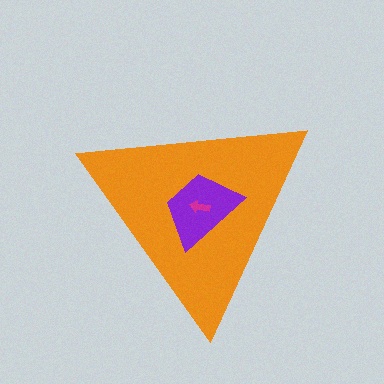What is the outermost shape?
The orange triangle.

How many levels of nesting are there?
3.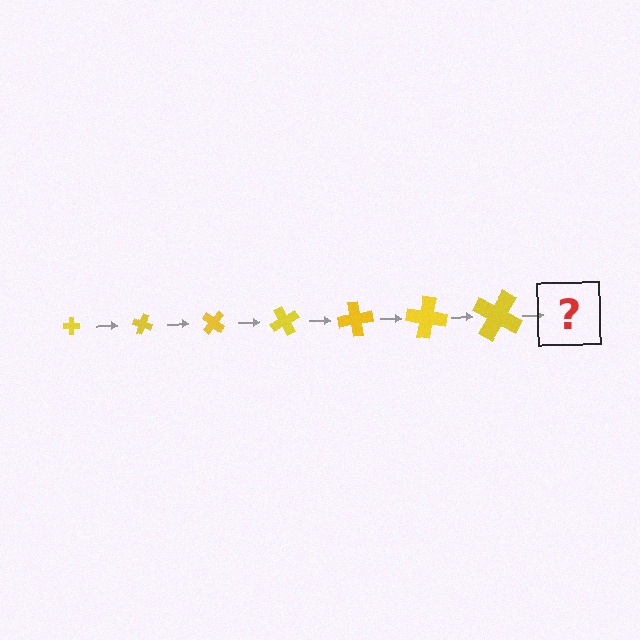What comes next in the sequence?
The next element should be a cross, larger than the previous one and rotated 140 degrees from the start.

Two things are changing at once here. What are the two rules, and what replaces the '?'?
The two rules are that the cross grows larger each step and it rotates 20 degrees each step. The '?' should be a cross, larger than the previous one and rotated 140 degrees from the start.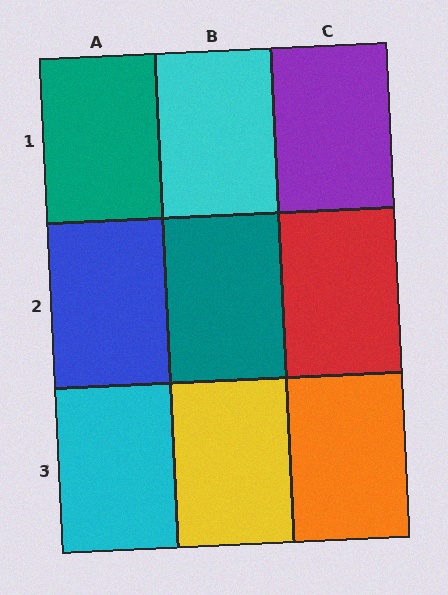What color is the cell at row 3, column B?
Yellow.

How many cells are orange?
1 cell is orange.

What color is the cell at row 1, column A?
Teal.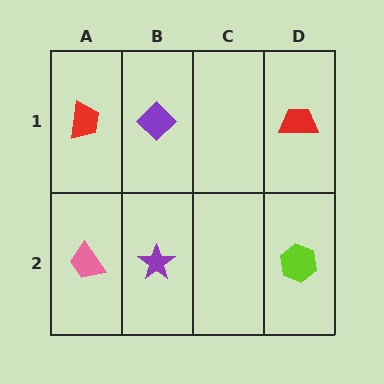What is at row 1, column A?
A red trapezoid.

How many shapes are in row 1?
3 shapes.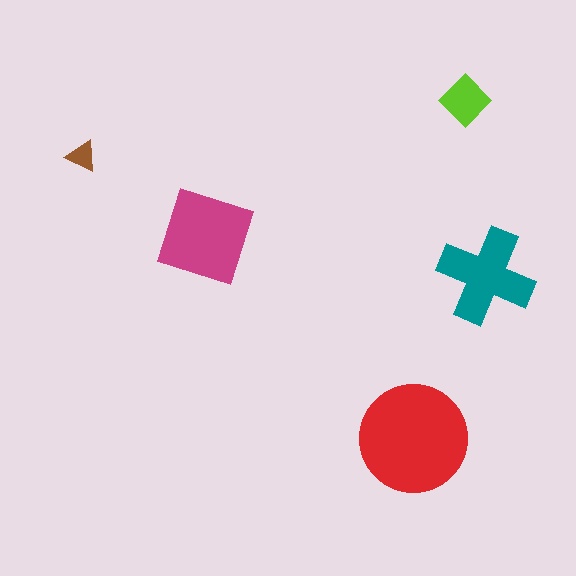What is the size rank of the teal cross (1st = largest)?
3rd.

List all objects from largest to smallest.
The red circle, the magenta square, the teal cross, the lime diamond, the brown triangle.